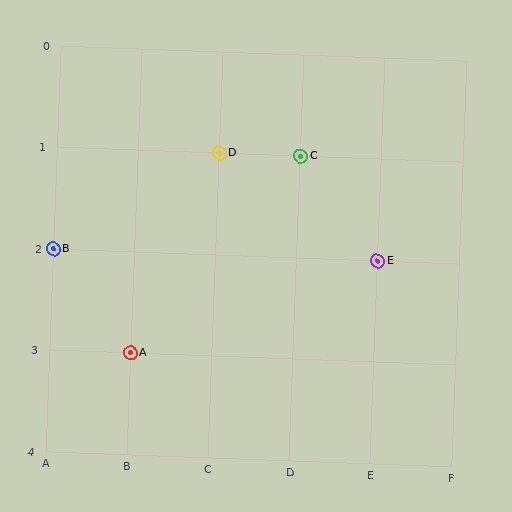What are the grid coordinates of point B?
Point B is at grid coordinates (A, 2).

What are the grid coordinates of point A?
Point A is at grid coordinates (B, 3).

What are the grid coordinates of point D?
Point D is at grid coordinates (C, 1).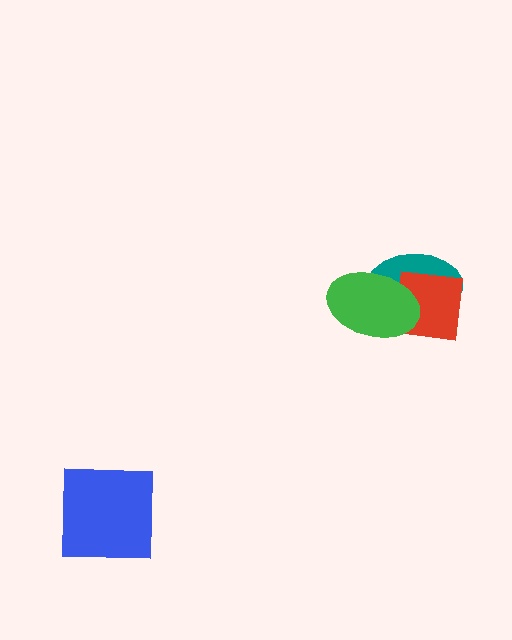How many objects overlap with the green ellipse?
2 objects overlap with the green ellipse.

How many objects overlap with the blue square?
0 objects overlap with the blue square.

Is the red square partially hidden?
Yes, it is partially covered by another shape.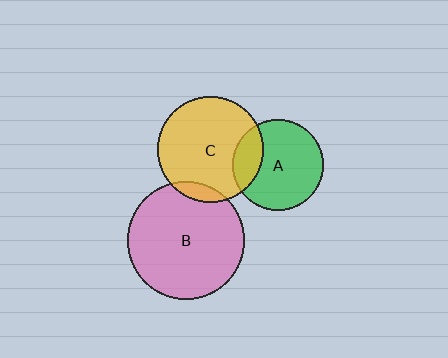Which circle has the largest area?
Circle B (pink).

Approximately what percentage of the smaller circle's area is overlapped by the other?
Approximately 10%.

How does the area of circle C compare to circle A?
Approximately 1.4 times.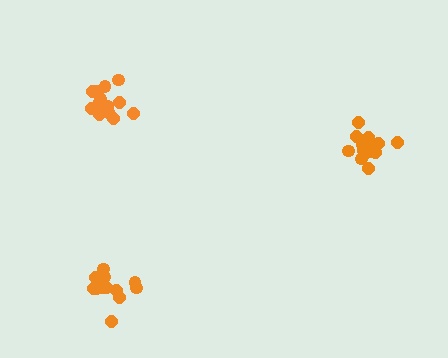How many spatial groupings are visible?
There are 3 spatial groupings.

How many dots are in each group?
Group 1: 16 dots, Group 2: 14 dots, Group 3: 14 dots (44 total).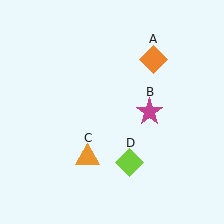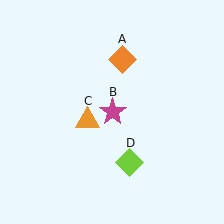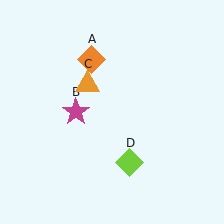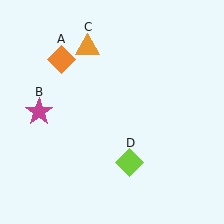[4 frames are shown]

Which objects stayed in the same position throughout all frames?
Lime diamond (object D) remained stationary.